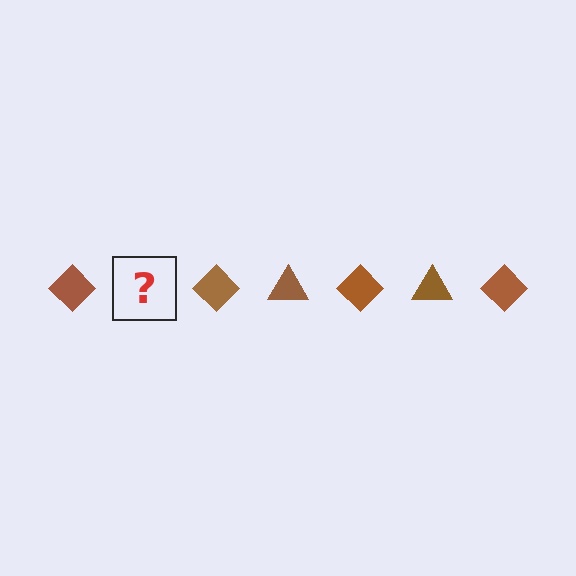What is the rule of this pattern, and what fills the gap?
The rule is that the pattern cycles through diamond, triangle shapes in brown. The gap should be filled with a brown triangle.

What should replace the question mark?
The question mark should be replaced with a brown triangle.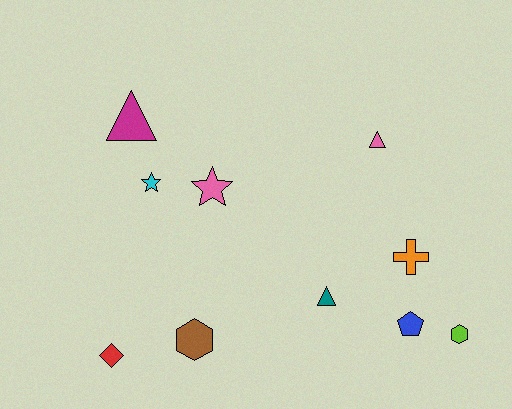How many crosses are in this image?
There is 1 cross.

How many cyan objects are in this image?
There is 1 cyan object.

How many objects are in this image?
There are 10 objects.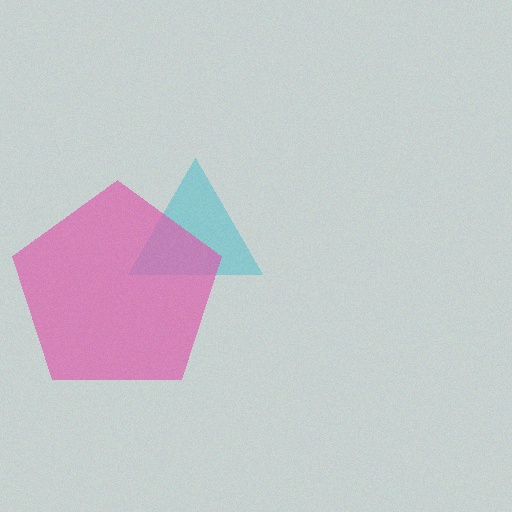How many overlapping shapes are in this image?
There are 2 overlapping shapes in the image.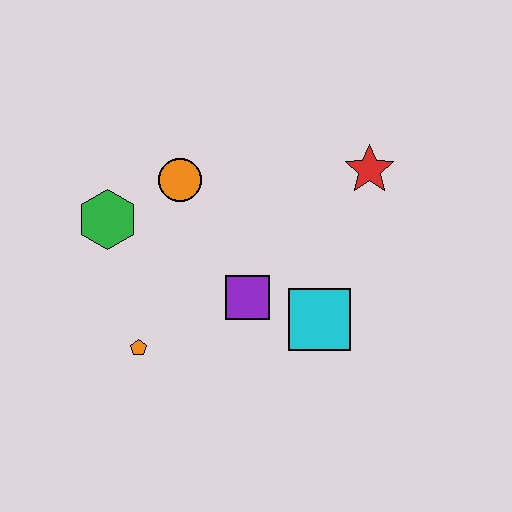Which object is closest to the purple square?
The cyan square is closest to the purple square.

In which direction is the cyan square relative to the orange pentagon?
The cyan square is to the right of the orange pentagon.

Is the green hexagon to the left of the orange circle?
Yes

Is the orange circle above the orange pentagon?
Yes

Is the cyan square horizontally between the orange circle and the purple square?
No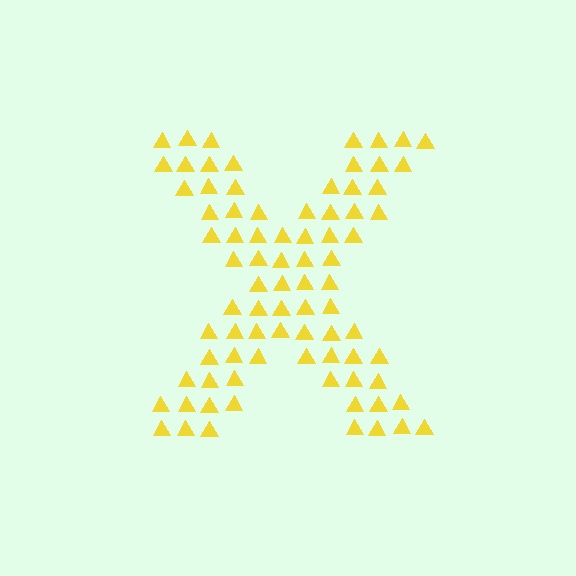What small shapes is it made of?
It is made of small triangles.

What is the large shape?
The large shape is the letter X.